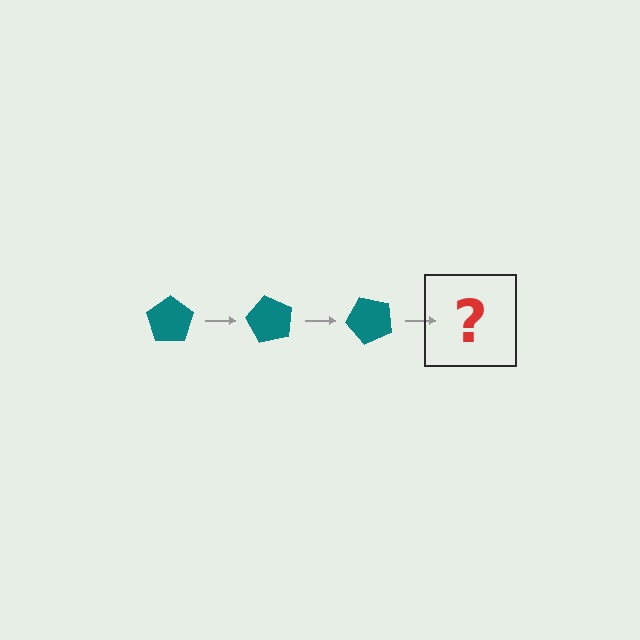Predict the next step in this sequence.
The next step is a teal pentagon rotated 180 degrees.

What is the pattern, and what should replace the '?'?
The pattern is that the pentagon rotates 60 degrees each step. The '?' should be a teal pentagon rotated 180 degrees.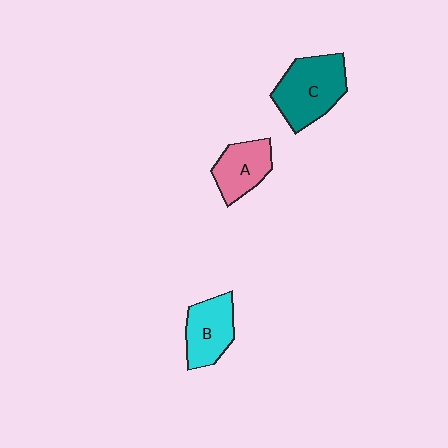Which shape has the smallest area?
Shape A (pink).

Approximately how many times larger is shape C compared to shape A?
Approximately 1.5 times.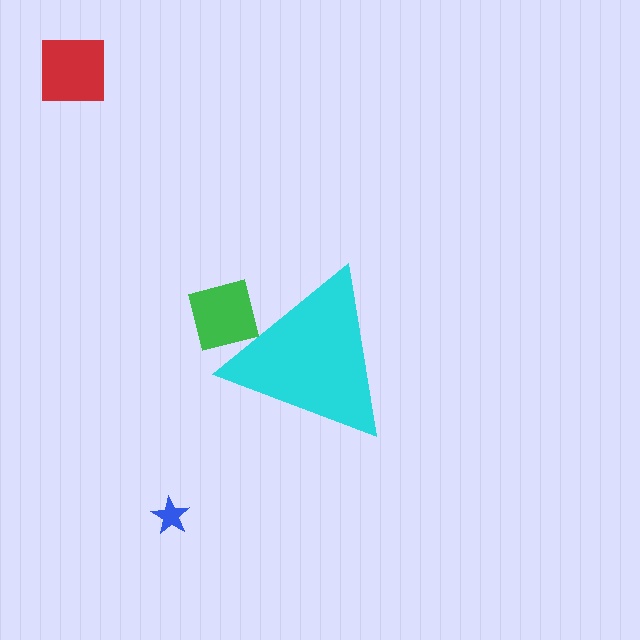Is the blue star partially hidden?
No, the blue star is fully visible.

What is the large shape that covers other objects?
A cyan triangle.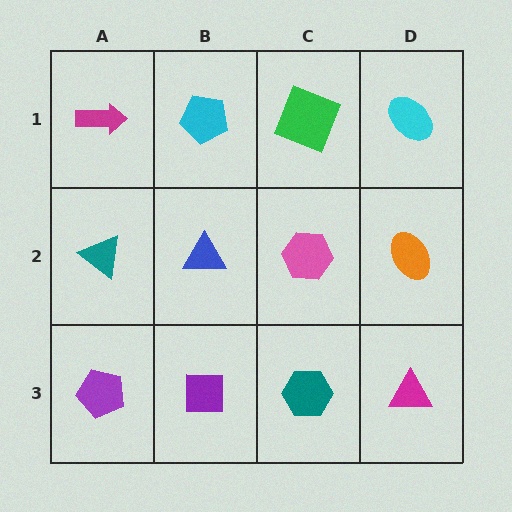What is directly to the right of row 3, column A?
A purple square.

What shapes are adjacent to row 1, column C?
A pink hexagon (row 2, column C), a cyan pentagon (row 1, column B), a cyan ellipse (row 1, column D).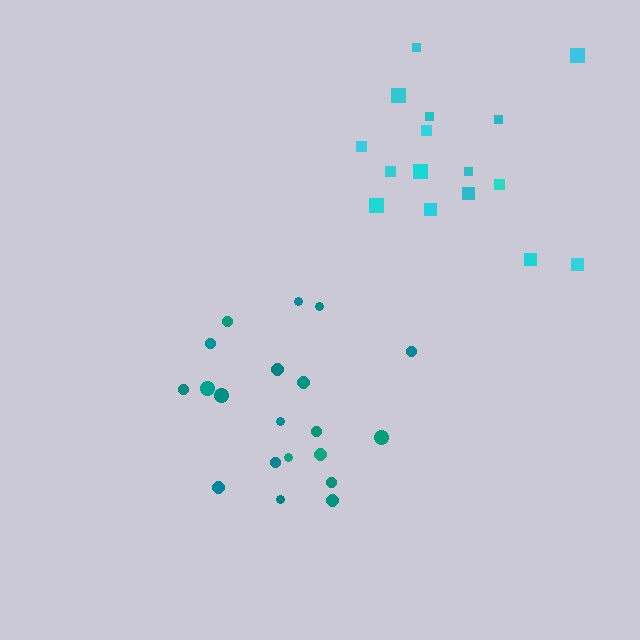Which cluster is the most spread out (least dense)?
Cyan.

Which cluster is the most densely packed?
Teal.